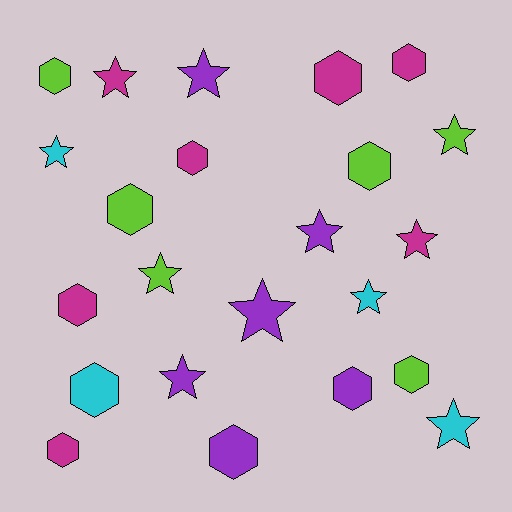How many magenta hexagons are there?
There are 5 magenta hexagons.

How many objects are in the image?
There are 23 objects.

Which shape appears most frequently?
Hexagon, with 12 objects.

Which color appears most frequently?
Magenta, with 7 objects.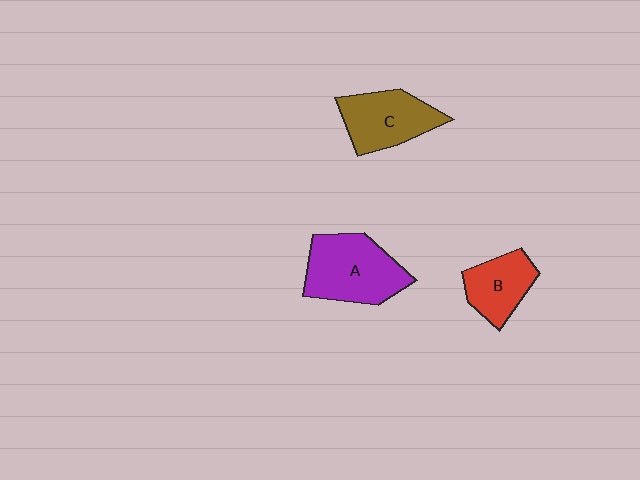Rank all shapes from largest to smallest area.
From largest to smallest: A (purple), C (brown), B (red).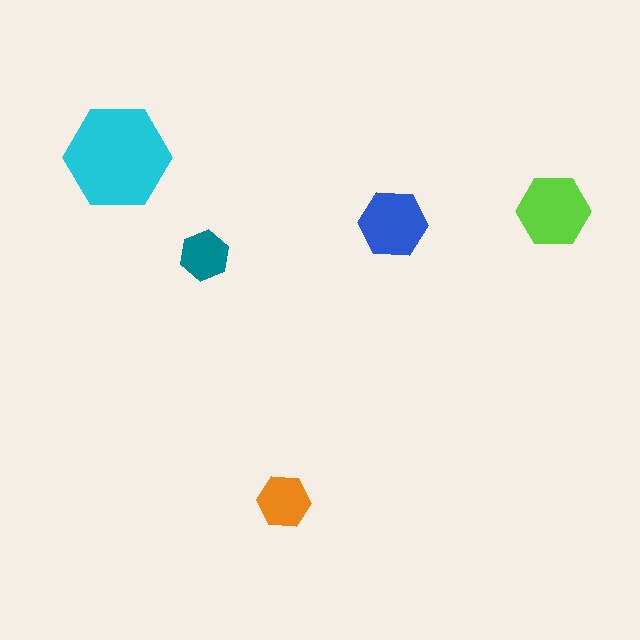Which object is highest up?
The cyan hexagon is topmost.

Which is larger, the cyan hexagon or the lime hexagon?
The cyan one.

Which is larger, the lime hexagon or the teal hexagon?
The lime one.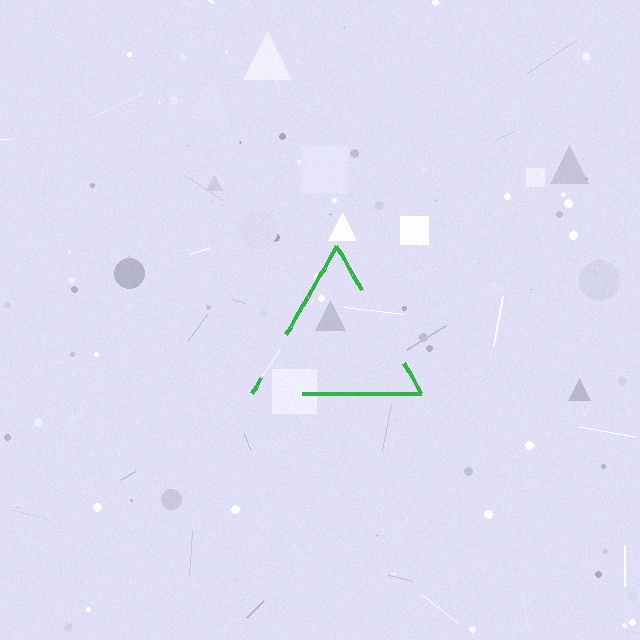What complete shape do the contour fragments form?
The contour fragments form a triangle.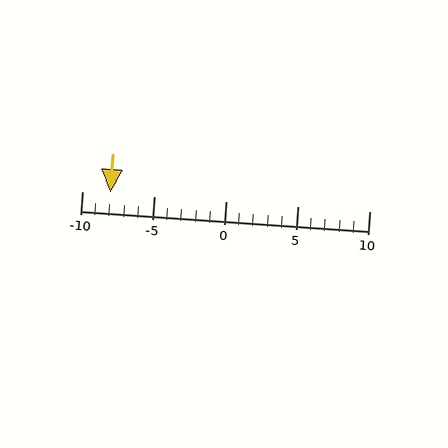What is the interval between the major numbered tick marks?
The major tick marks are spaced 5 units apart.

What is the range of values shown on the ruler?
The ruler shows values from -10 to 10.